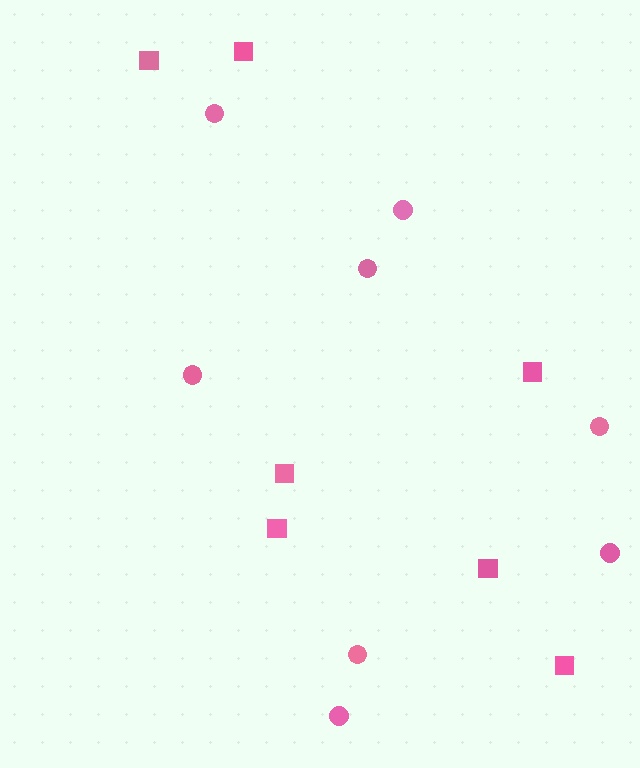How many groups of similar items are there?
There are 2 groups: one group of squares (7) and one group of circles (8).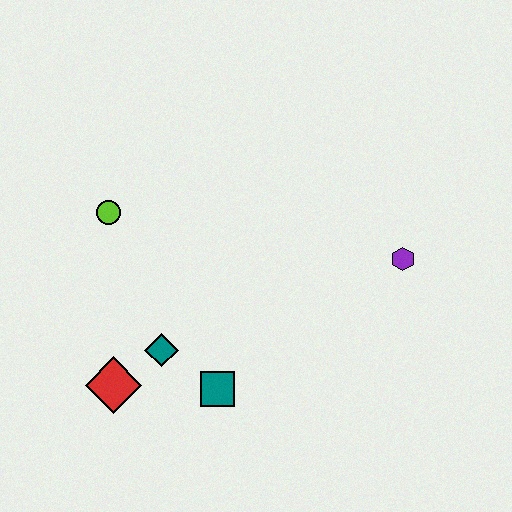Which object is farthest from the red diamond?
The purple hexagon is farthest from the red diamond.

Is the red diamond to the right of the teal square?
No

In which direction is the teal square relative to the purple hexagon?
The teal square is to the left of the purple hexagon.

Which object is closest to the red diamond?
The teal diamond is closest to the red diamond.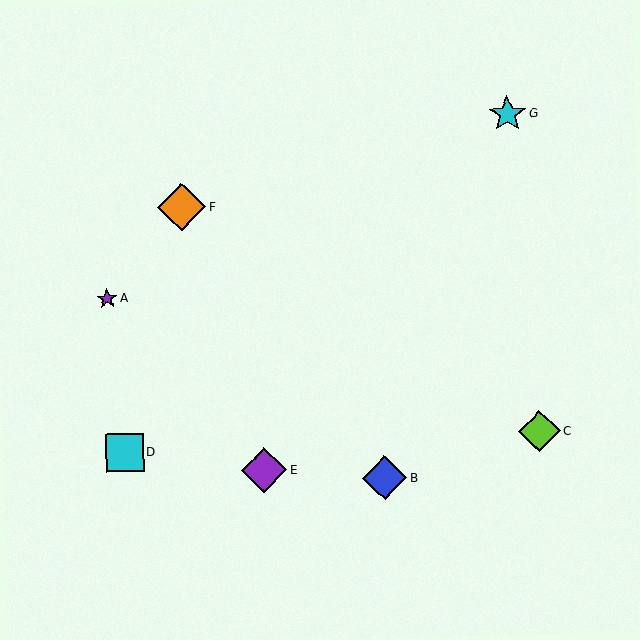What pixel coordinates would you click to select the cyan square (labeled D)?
Click at (125, 453) to select the cyan square D.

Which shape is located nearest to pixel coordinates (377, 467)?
The blue diamond (labeled B) at (385, 478) is nearest to that location.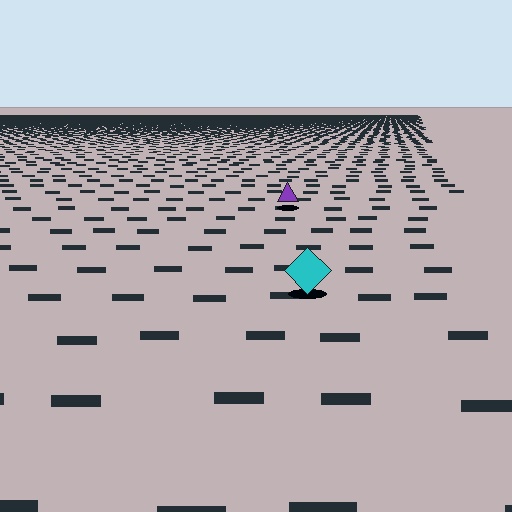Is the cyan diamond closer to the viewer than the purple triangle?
Yes. The cyan diamond is closer — you can tell from the texture gradient: the ground texture is coarser near it.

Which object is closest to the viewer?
The cyan diamond is closest. The texture marks near it are larger and more spread out.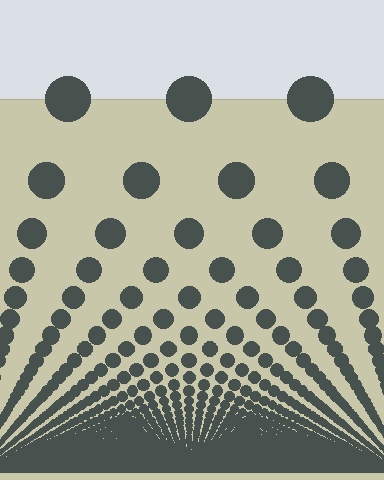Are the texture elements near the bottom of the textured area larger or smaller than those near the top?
Smaller. The gradient is inverted — elements near the bottom are smaller and denser.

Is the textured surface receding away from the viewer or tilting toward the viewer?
The surface appears to tilt toward the viewer. Texture elements get larger and sparser toward the top.